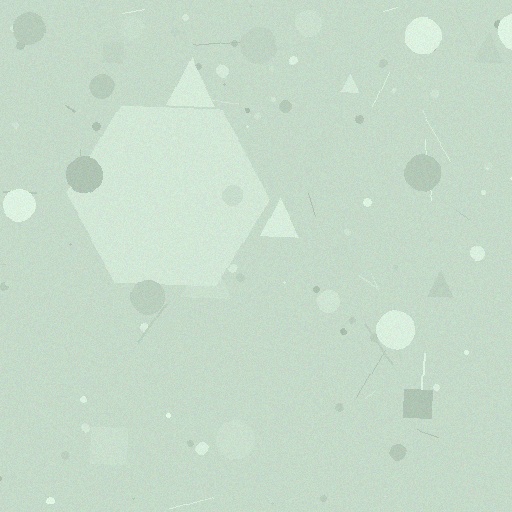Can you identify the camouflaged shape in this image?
The camouflaged shape is a hexagon.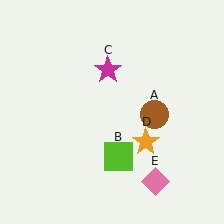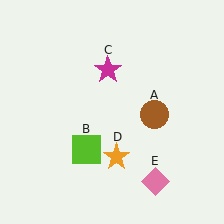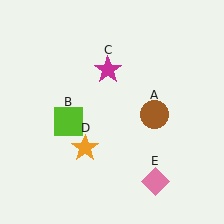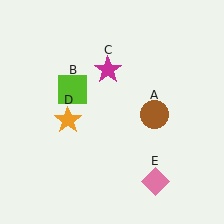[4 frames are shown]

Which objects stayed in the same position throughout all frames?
Brown circle (object A) and magenta star (object C) and pink diamond (object E) remained stationary.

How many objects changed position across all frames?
2 objects changed position: lime square (object B), orange star (object D).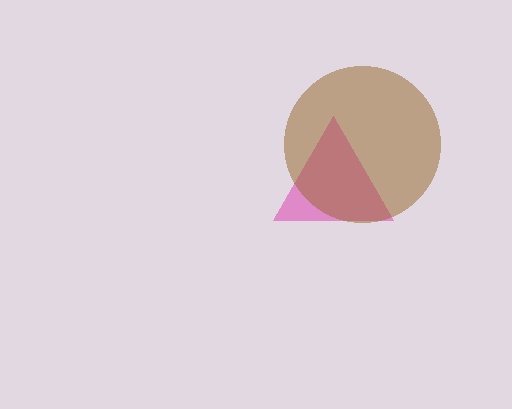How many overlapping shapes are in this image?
There are 2 overlapping shapes in the image.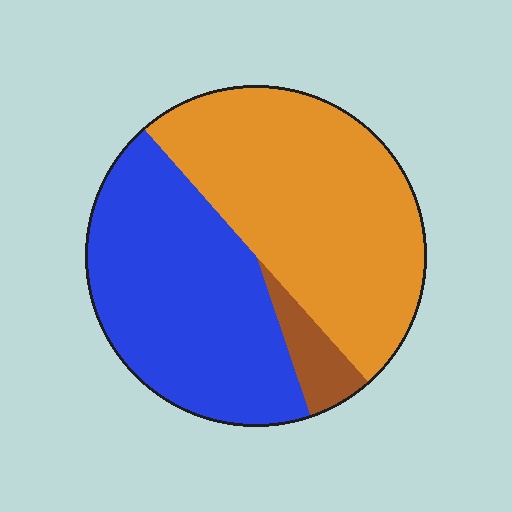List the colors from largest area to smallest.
From largest to smallest: orange, blue, brown.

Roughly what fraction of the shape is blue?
Blue takes up about two fifths (2/5) of the shape.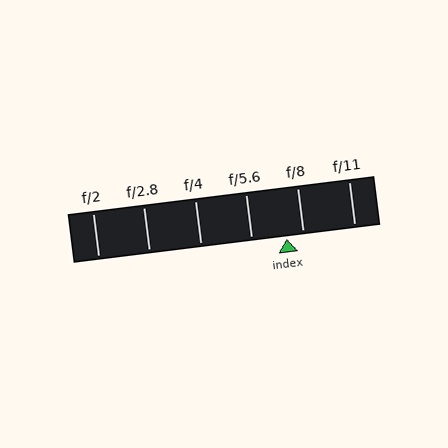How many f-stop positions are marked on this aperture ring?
There are 6 f-stop positions marked.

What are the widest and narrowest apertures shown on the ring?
The widest aperture shown is f/2 and the narrowest is f/11.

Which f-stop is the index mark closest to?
The index mark is closest to f/8.